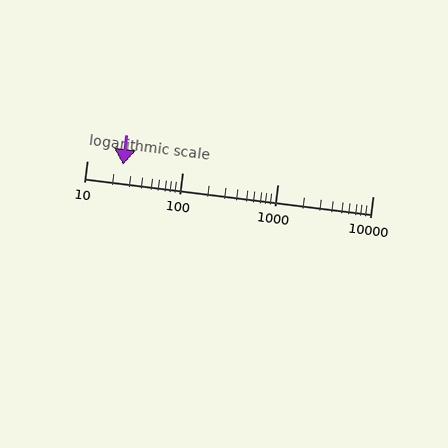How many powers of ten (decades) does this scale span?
The scale spans 3 decades, from 10 to 10000.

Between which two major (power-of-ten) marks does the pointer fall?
The pointer is between 10 and 100.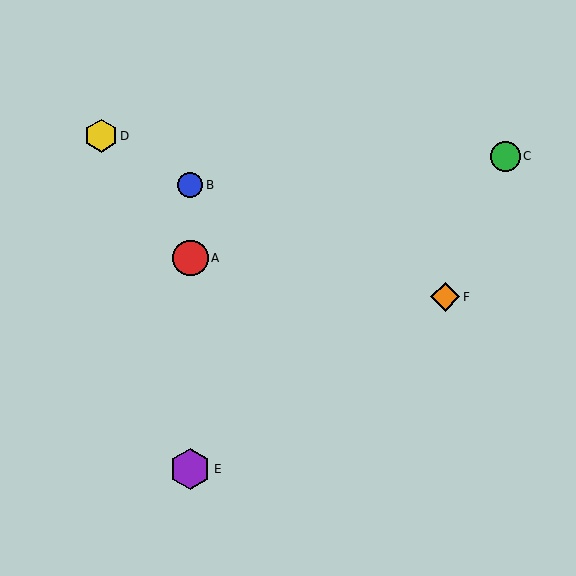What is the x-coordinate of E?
Object E is at x≈190.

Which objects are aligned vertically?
Objects A, B, E are aligned vertically.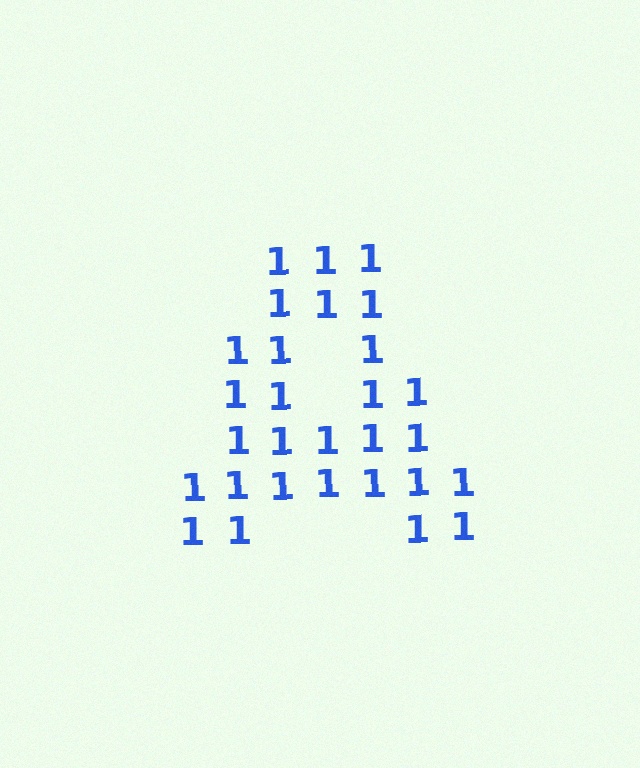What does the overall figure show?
The overall figure shows the letter A.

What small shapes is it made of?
It is made of small digit 1's.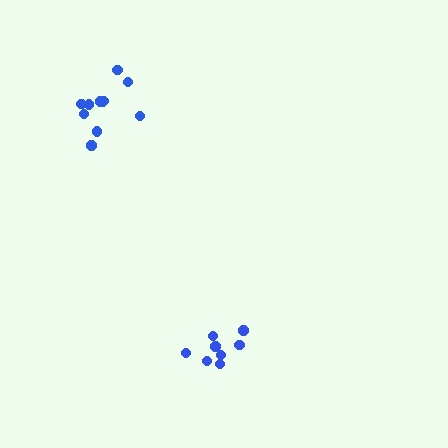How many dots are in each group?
Group 1: 11 dots, Group 2: 8 dots (19 total).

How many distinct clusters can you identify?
There are 2 distinct clusters.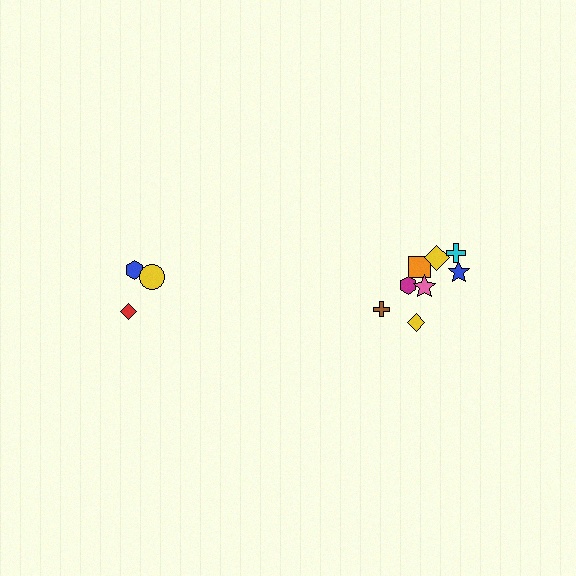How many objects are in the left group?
There are 3 objects.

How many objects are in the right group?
There are 8 objects.